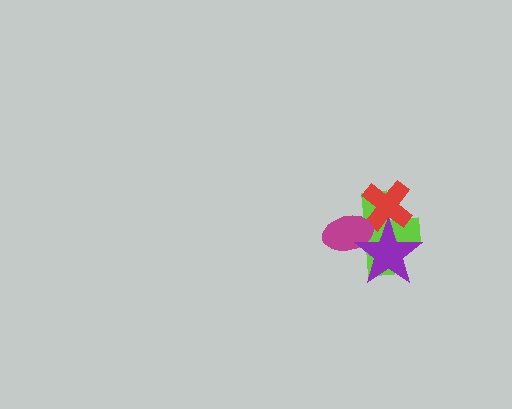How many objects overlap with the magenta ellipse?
2 objects overlap with the magenta ellipse.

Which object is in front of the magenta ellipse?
The purple star is in front of the magenta ellipse.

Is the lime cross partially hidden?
Yes, it is partially covered by another shape.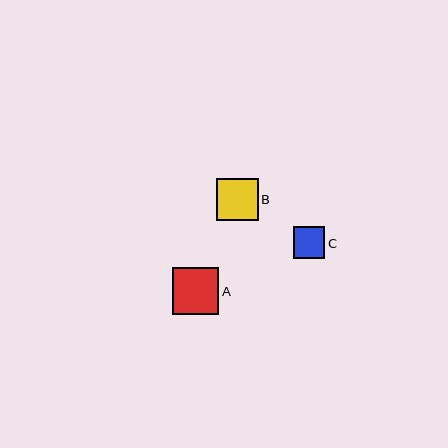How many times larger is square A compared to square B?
Square A is approximately 1.1 times the size of square B.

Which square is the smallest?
Square C is the smallest with a size of approximately 32 pixels.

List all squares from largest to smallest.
From largest to smallest: A, B, C.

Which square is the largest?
Square A is the largest with a size of approximately 47 pixels.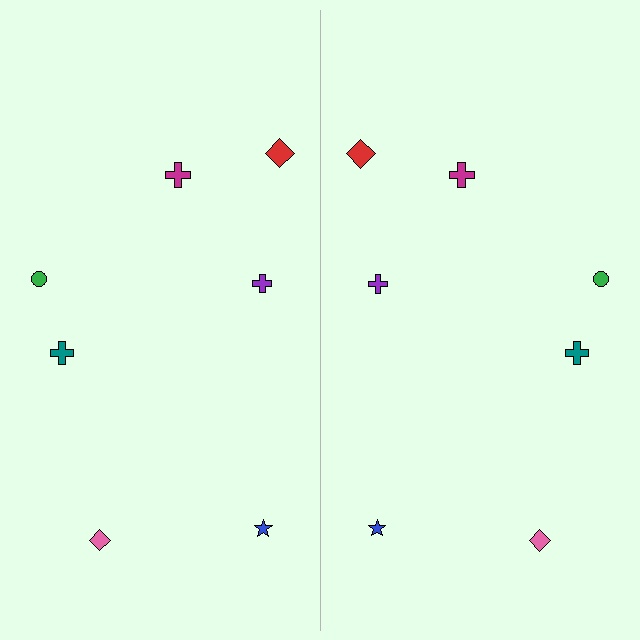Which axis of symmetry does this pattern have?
The pattern has a vertical axis of symmetry running through the center of the image.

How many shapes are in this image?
There are 14 shapes in this image.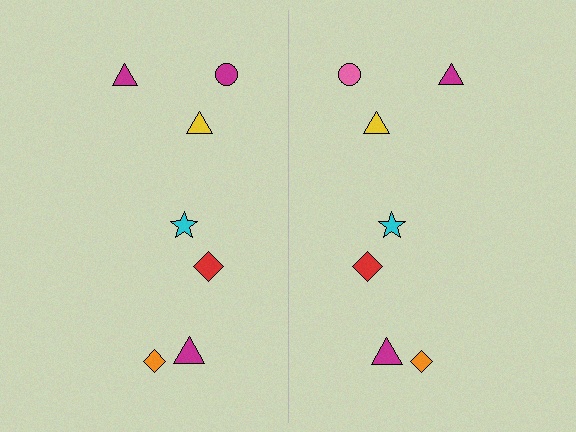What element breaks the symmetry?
The pink circle on the right side breaks the symmetry — its mirror counterpart is magenta.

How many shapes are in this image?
There are 14 shapes in this image.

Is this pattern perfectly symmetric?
No, the pattern is not perfectly symmetric. The pink circle on the right side breaks the symmetry — its mirror counterpart is magenta.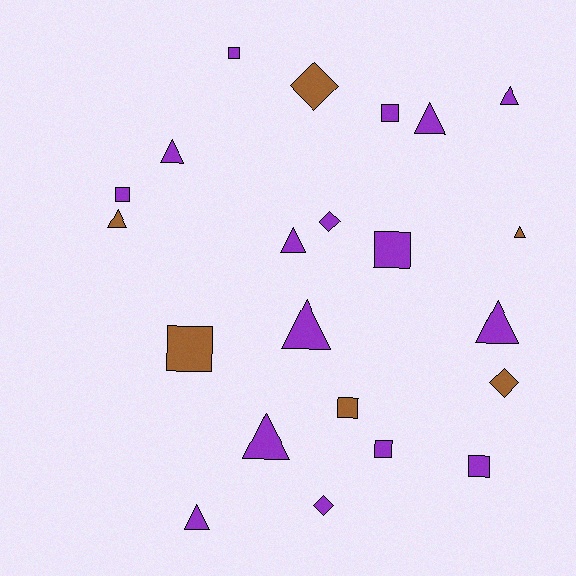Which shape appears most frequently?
Triangle, with 10 objects.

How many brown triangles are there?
There are 2 brown triangles.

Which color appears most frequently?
Purple, with 16 objects.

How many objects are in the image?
There are 22 objects.